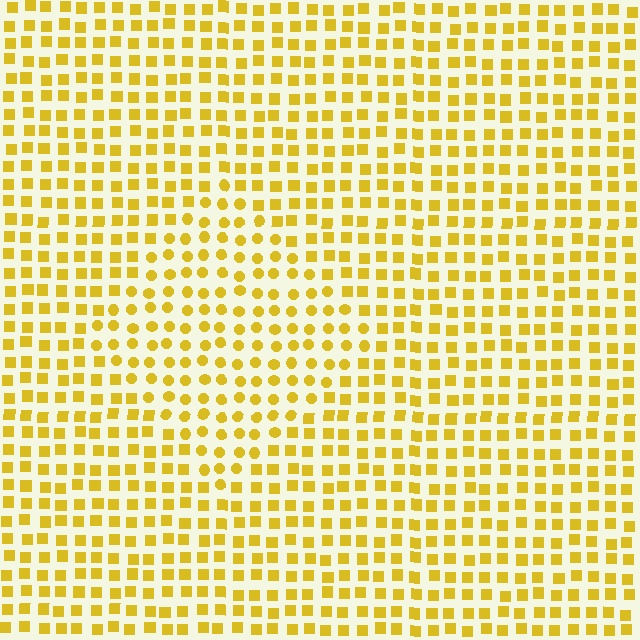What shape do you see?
I see a diamond.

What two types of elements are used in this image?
The image uses circles inside the diamond region and squares outside it.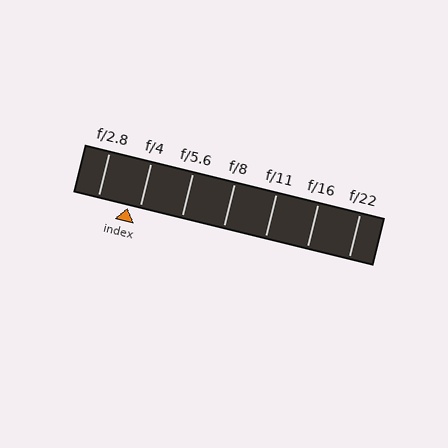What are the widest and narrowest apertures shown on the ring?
The widest aperture shown is f/2.8 and the narrowest is f/22.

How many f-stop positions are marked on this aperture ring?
There are 7 f-stop positions marked.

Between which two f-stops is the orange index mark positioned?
The index mark is between f/2.8 and f/4.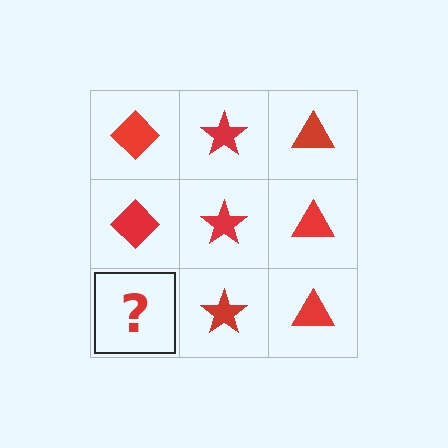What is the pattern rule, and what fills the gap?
The rule is that each column has a consistent shape. The gap should be filled with a red diamond.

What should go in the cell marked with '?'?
The missing cell should contain a red diamond.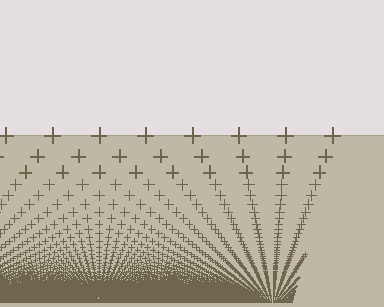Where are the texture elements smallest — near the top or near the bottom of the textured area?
Near the bottom.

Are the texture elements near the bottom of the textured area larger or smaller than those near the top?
Smaller. The gradient is inverted — elements near the bottom are smaller and denser.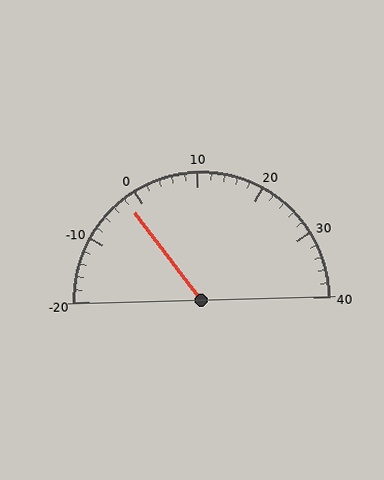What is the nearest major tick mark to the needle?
The nearest major tick mark is 0.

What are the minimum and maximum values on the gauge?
The gauge ranges from -20 to 40.